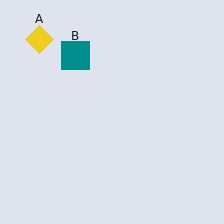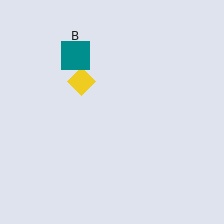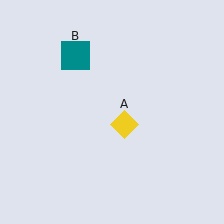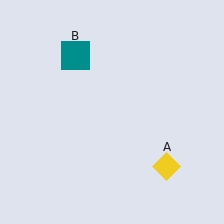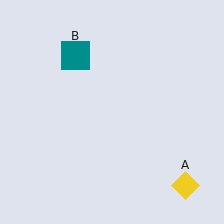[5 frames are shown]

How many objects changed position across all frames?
1 object changed position: yellow diamond (object A).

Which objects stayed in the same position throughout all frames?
Teal square (object B) remained stationary.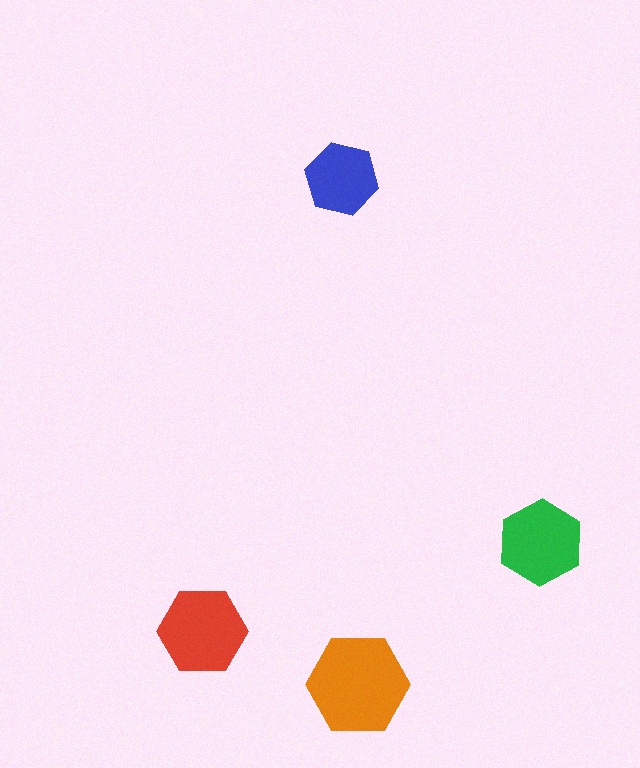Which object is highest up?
The blue hexagon is topmost.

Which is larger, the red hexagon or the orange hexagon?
The orange one.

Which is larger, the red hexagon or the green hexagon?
The red one.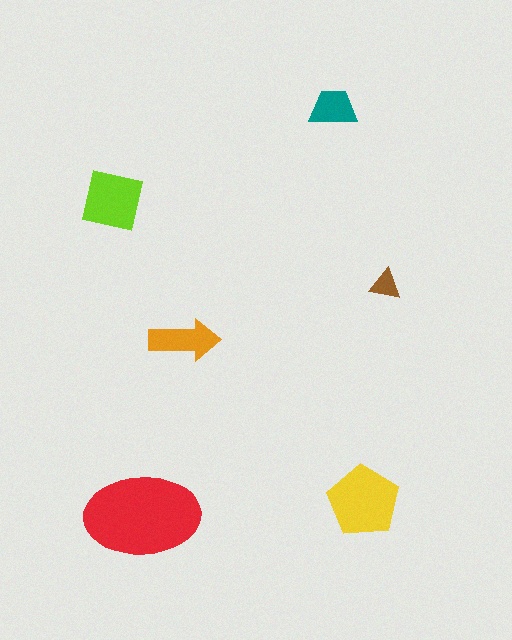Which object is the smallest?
The brown triangle.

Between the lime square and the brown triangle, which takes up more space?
The lime square.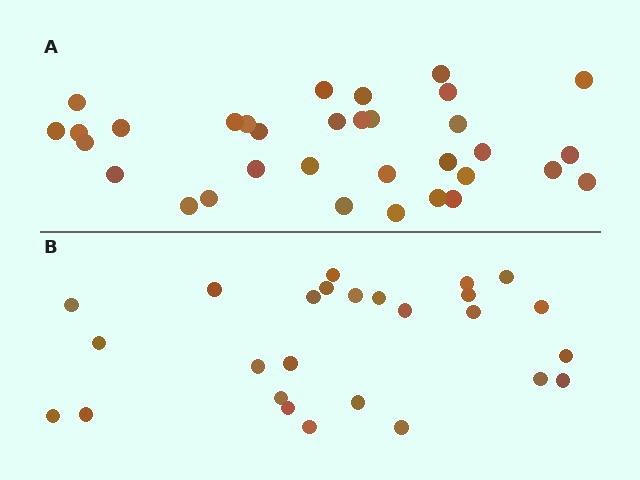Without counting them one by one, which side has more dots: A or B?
Region A (the top region) has more dots.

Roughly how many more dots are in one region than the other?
Region A has roughly 8 or so more dots than region B.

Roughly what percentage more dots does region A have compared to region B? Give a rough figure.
About 25% more.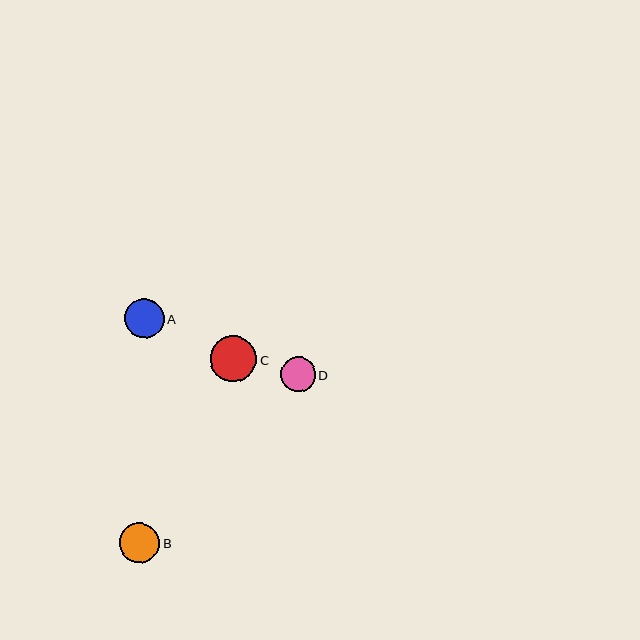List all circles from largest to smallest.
From largest to smallest: C, B, A, D.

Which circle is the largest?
Circle C is the largest with a size of approximately 46 pixels.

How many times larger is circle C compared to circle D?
Circle C is approximately 1.3 times the size of circle D.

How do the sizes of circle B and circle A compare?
Circle B and circle A are approximately the same size.